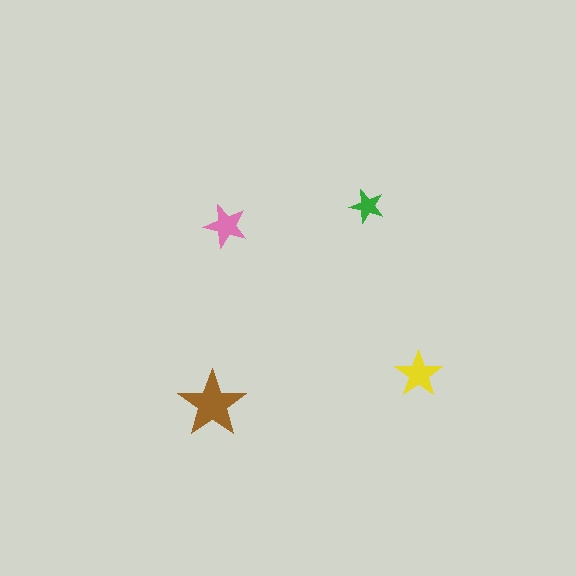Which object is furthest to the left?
The brown star is leftmost.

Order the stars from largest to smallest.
the brown one, the yellow one, the pink one, the green one.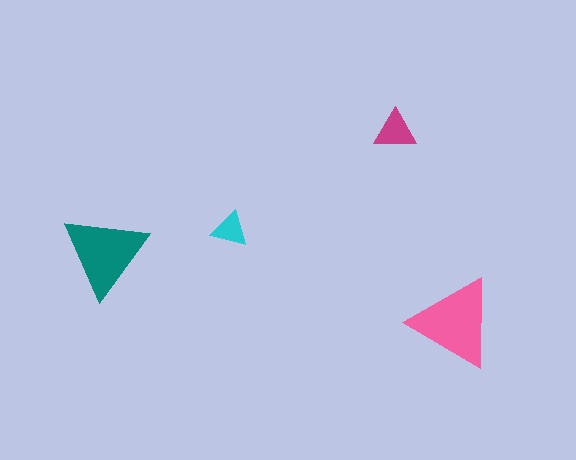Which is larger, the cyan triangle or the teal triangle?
The teal one.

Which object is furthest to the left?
The teal triangle is leftmost.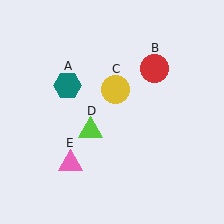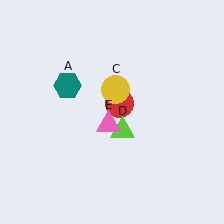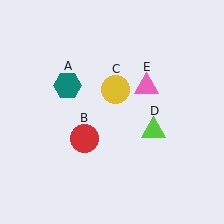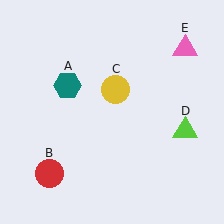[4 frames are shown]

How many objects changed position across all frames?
3 objects changed position: red circle (object B), lime triangle (object D), pink triangle (object E).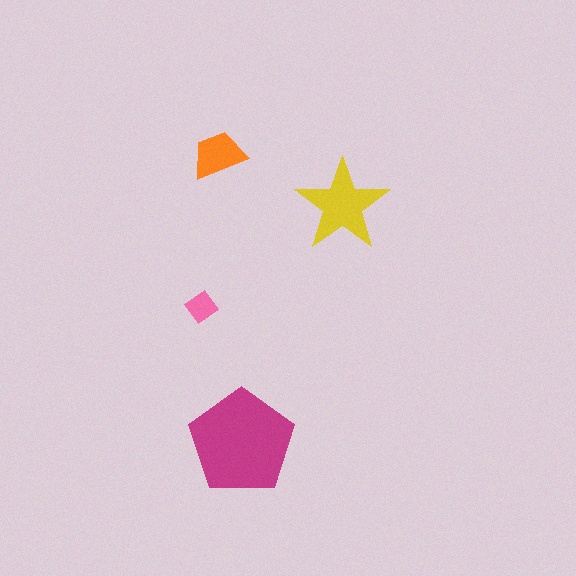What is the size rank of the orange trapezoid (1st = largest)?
3rd.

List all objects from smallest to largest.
The pink diamond, the orange trapezoid, the yellow star, the magenta pentagon.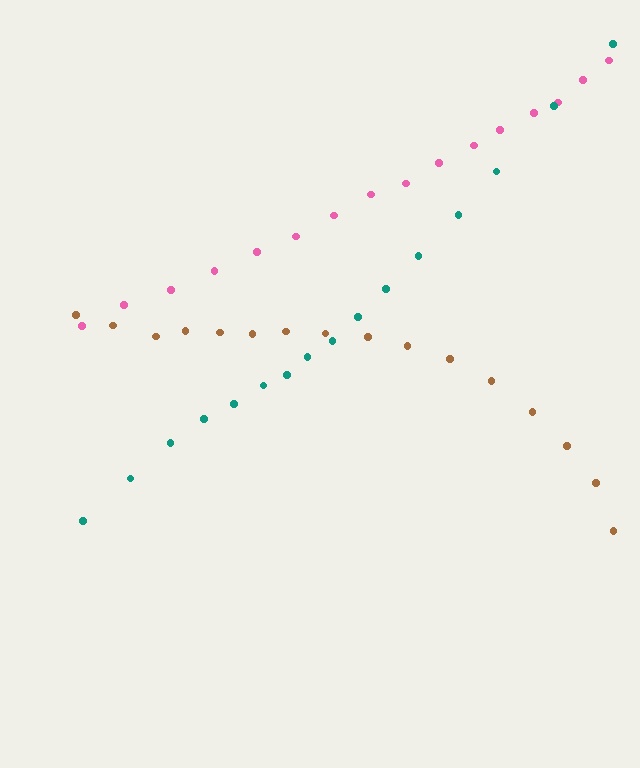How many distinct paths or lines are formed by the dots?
There are 3 distinct paths.